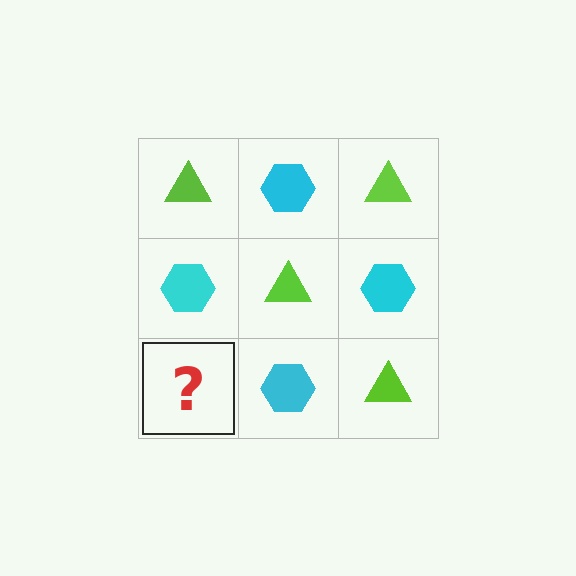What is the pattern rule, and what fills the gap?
The rule is that it alternates lime triangle and cyan hexagon in a checkerboard pattern. The gap should be filled with a lime triangle.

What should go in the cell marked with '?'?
The missing cell should contain a lime triangle.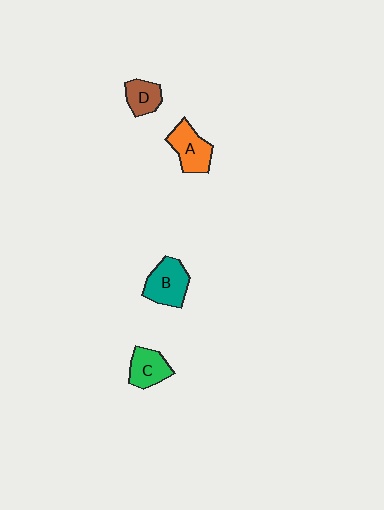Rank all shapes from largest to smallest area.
From largest to smallest: B (teal), A (orange), C (green), D (brown).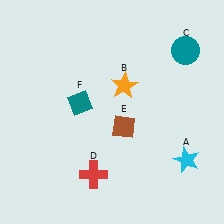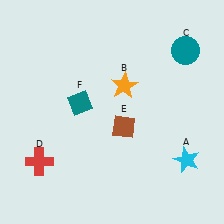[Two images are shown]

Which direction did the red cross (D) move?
The red cross (D) moved left.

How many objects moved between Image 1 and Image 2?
1 object moved between the two images.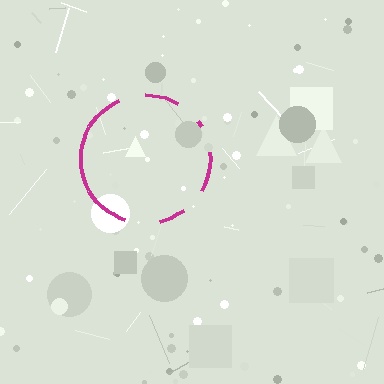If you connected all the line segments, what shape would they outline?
They would outline a circle.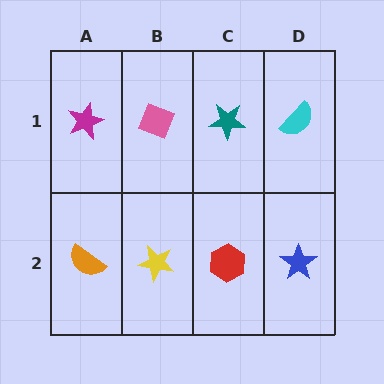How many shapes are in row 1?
4 shapes.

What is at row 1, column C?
A teal star.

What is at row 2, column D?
A blue star.